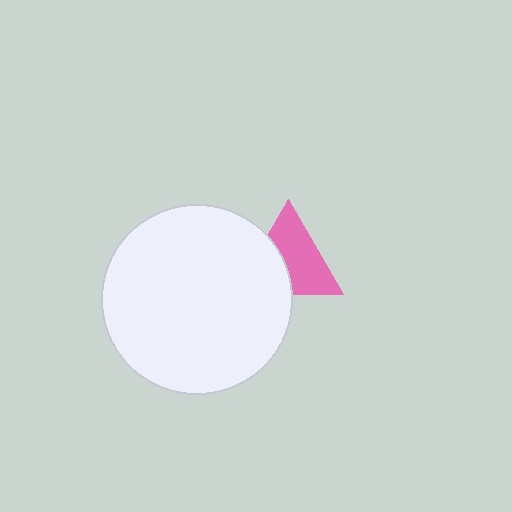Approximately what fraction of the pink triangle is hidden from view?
Roughly 39% of the pink triangle is hidden behind the white circle.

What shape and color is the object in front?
The object in front is a white circle.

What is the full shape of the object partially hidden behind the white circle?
The partially hidden object is a pink triangle.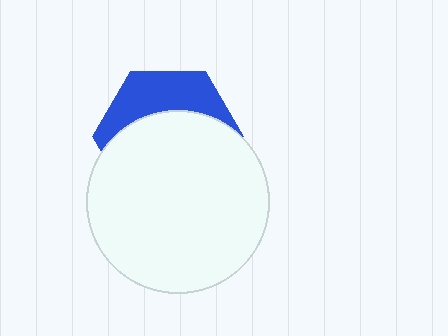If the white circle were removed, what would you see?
You would see the complete blue hexagon.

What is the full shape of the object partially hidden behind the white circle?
The partially hidden object is a blue hexagon.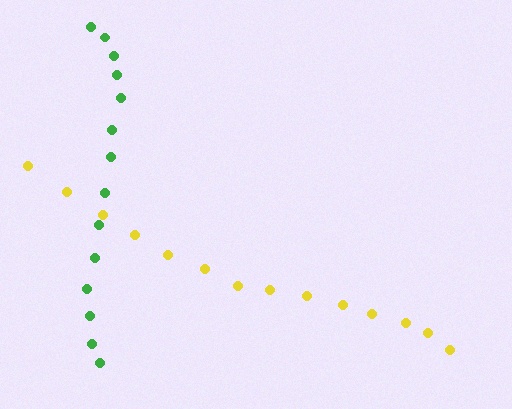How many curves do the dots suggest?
There are 2 distinct paths.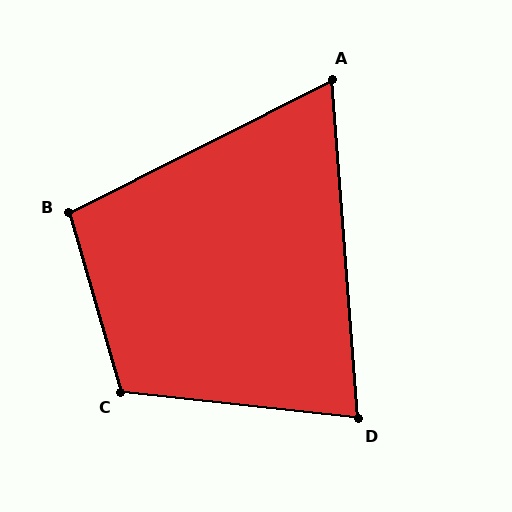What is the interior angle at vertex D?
Approximately 79 degrees (acute).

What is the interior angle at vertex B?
Approximately 101 degrees (obtuse).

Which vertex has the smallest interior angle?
A, at approximately 68 degrees.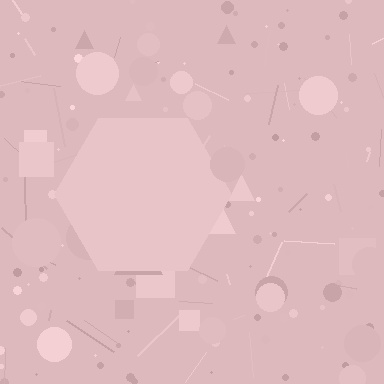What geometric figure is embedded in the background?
A hexagon is embedded in the background.